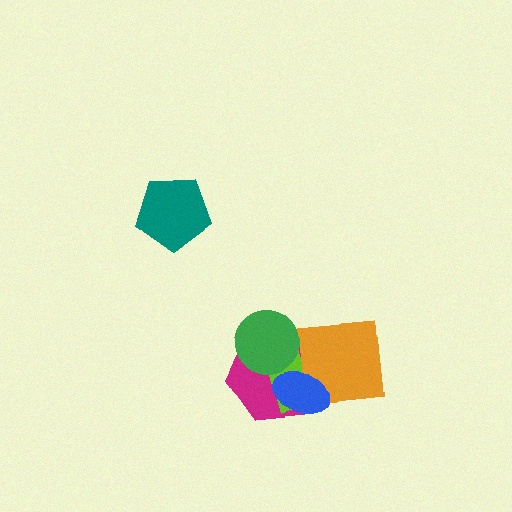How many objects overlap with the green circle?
2 objects overlap with the green circle.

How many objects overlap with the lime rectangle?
4 objects overlap with the lime rectangle.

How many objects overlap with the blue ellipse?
3 objects overlap with the blue ellipse.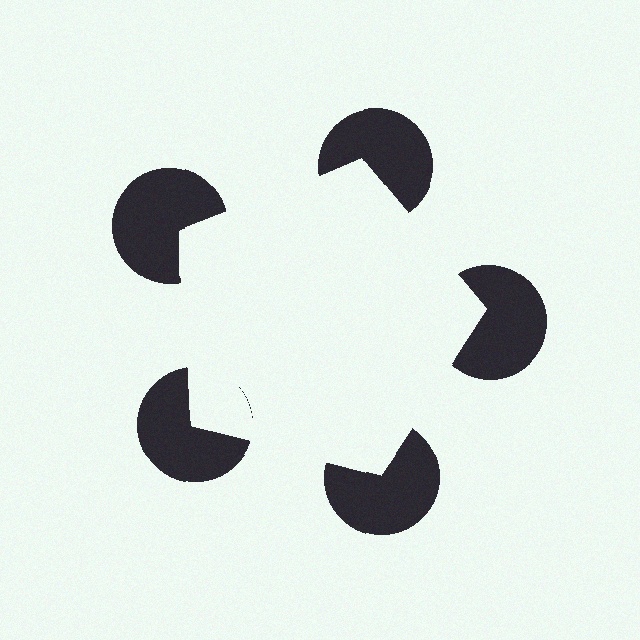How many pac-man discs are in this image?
There are 5 — one at each vertex of the illusory pentagon.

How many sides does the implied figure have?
5 sides.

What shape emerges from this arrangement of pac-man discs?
An illusory pentagon — its edges are inferred from the aligned wedge cuts in the pac-man discs, not physically drawn.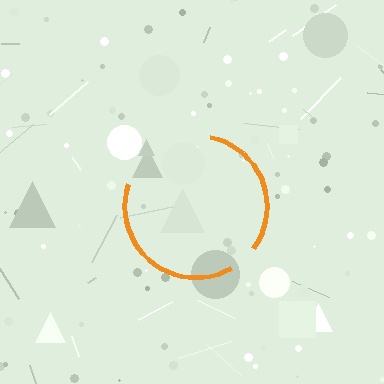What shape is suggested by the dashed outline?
The dashed outline suggests a circle.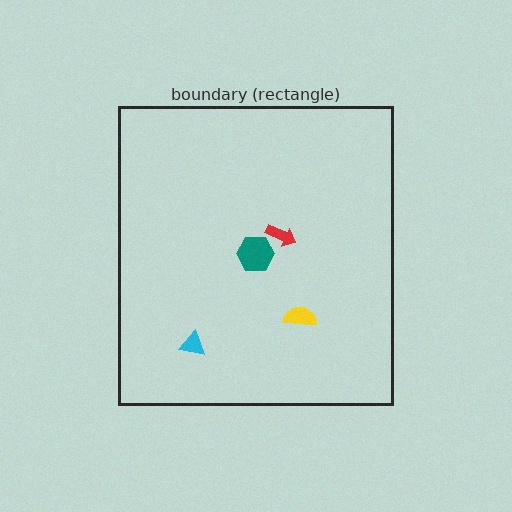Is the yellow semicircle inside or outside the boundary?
Inside.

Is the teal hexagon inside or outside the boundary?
Inside.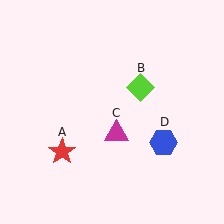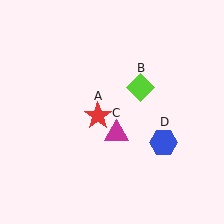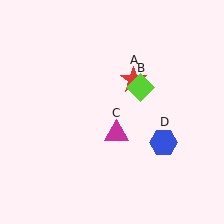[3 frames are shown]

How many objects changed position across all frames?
1 object changed position: red star (object A).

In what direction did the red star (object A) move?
The red star (object A) moved up and to the right.